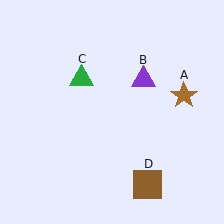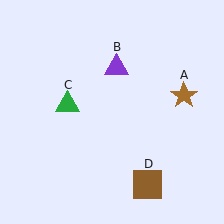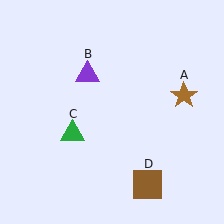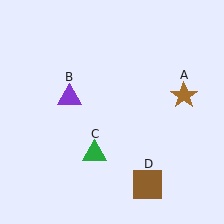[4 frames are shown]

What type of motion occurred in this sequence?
The purple triangle (object B), green triangle (object C) rotated counterclockwise around the center of the scene.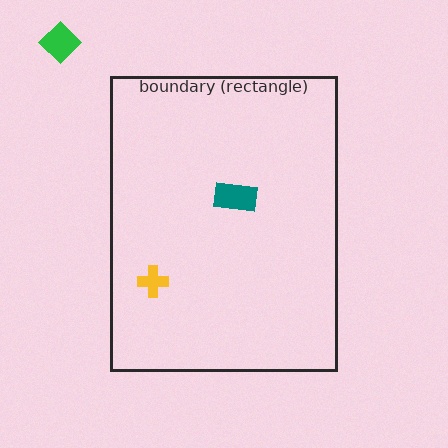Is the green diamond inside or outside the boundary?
Outside.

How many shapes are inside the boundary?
2 inside, 1 outside.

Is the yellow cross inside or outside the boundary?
Inside.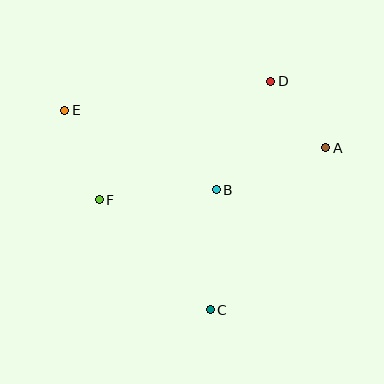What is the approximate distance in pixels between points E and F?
The distance between E and F is approximately 96 pixels.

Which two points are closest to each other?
Points A and D are closest to each other.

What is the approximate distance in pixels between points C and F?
The distance between C and F is approximately 156 pixels.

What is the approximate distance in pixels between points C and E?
The distance between C and E is approximately 247 pixels.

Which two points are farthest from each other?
Points A and E are farthest from each other.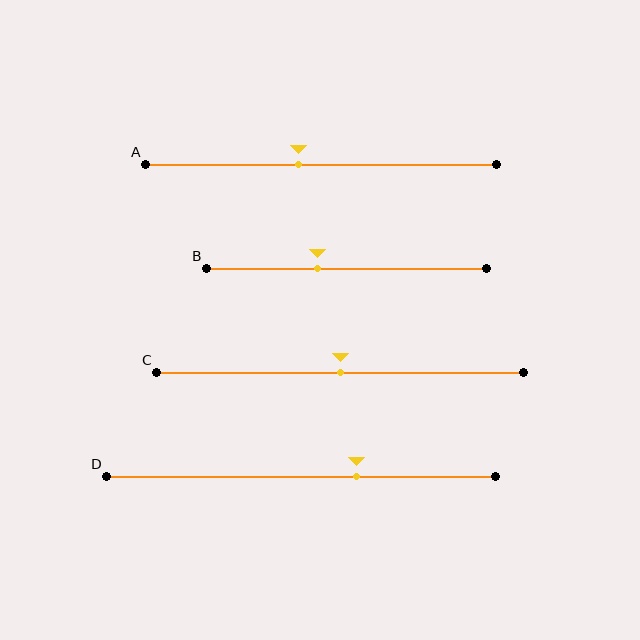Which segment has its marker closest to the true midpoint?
Segment C has its marker closest to the true midpoint.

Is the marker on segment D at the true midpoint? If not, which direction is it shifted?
No, the marker on segment D is shifted to the right by about 14% of the segment length.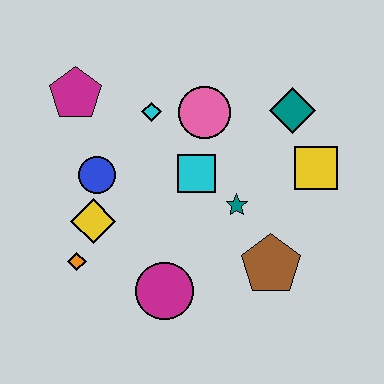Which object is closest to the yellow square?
The teal diamond is closest to the yellow square.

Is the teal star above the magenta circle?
Yes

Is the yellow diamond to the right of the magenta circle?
No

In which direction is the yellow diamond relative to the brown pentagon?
The yellow diamond is to the left of the brown pentagon.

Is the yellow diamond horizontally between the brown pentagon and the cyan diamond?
No